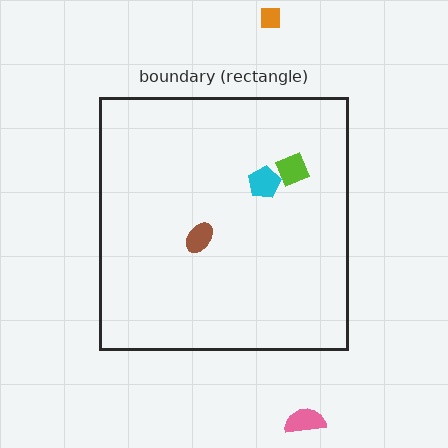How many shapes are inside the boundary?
3 inside, 2 outside.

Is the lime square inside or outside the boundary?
Inside.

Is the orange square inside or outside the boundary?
Outside.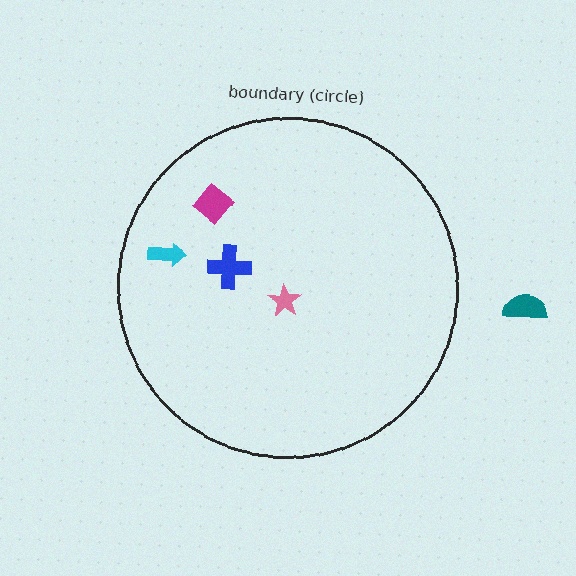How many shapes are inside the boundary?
4 inside, 1 outside.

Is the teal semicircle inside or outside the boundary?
Outside.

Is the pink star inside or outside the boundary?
Inside.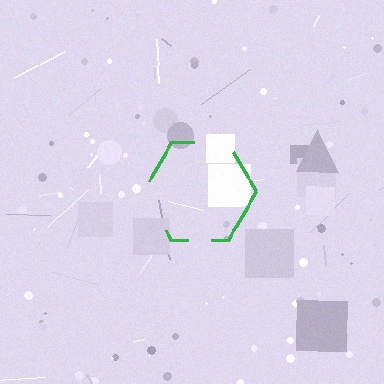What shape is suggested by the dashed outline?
The dashed outline suggests a hexagon.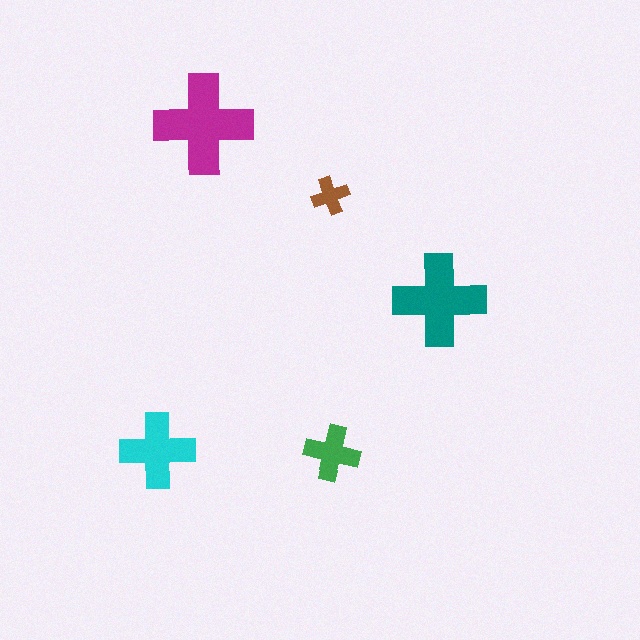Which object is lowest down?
The green cross is bottommost.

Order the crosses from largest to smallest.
the magenta one, the teal one, the cyan one, the green one, the brown one.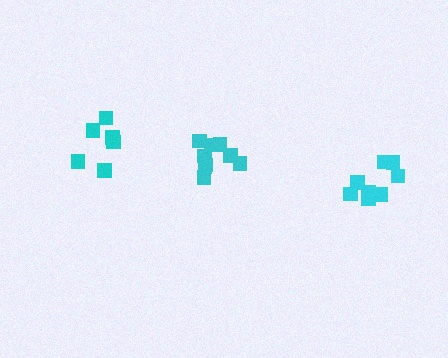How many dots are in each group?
Group 1: 8 dots, Group 2: 6 dots, Group 3: 9 dots (23 total).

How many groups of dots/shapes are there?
There are 3 groups.